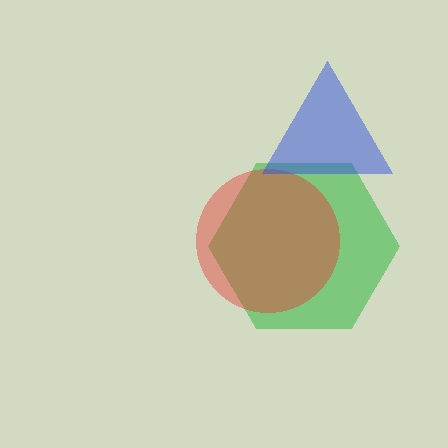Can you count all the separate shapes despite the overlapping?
Yes, there are 3 separate shapes.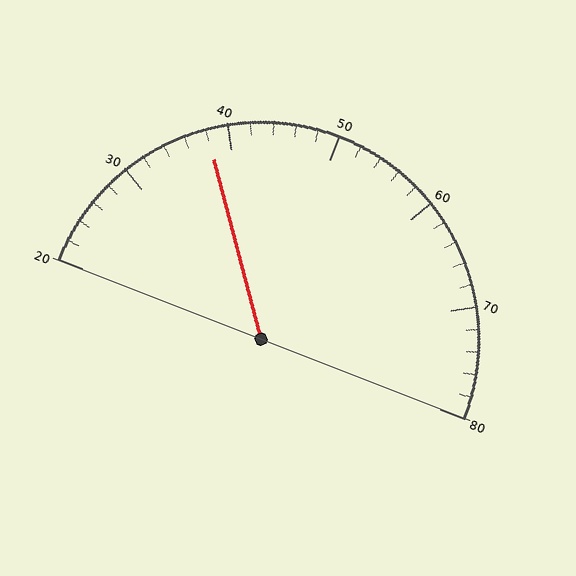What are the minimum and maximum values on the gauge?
The gauge ranges from 20 to 80.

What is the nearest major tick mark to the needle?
The nearest major tick mark is 40.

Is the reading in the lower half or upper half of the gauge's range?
The reading is in the lower half of the range (20 to 80).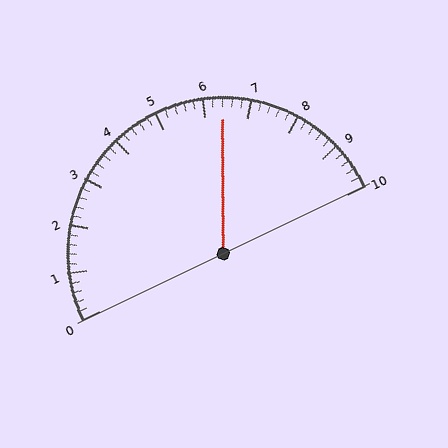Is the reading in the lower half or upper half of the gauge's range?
The reading is in the upper half of the range (0 to 10).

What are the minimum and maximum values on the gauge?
The gauge ranges from 0 to 10.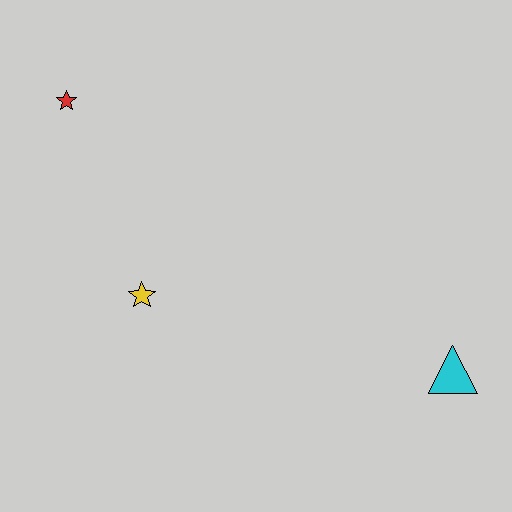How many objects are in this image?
There are 3 objects.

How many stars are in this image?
There are 2 stars.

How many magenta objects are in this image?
There are no magenta objects.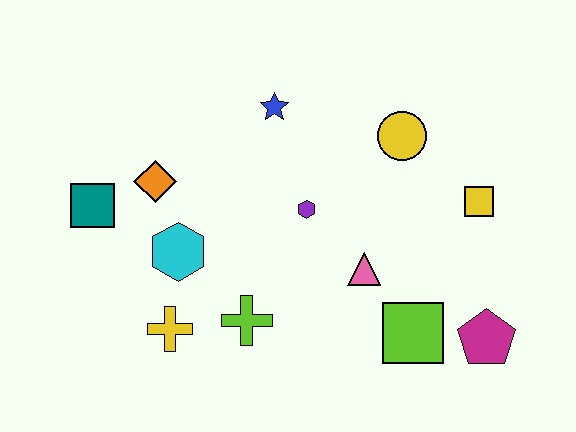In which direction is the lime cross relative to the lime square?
The lime cross is to the left of the lime square.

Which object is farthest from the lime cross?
The yellow square is farthest from the lime cross.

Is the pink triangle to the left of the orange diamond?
No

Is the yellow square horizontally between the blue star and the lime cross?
No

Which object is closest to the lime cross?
The yellow cross is closest to the lime cross.